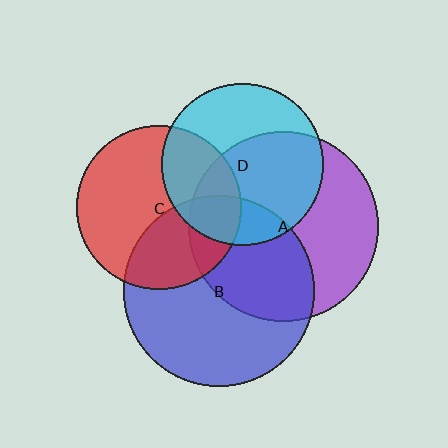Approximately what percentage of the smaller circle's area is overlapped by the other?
Approximately 55%.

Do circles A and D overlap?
Yes.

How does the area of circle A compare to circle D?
Approximately 1.4 times.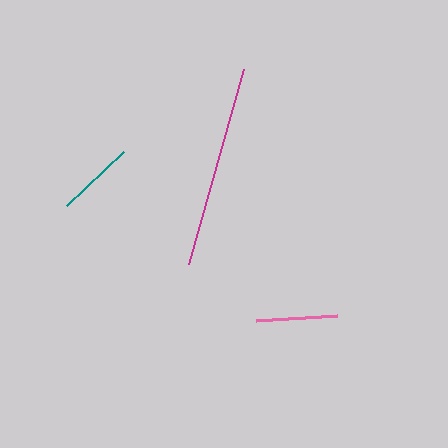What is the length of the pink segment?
The pink segment is approximately 81 pixels long.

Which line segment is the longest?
The magenta line is the longest at approximately 203 pixels.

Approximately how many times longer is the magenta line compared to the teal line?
The magenta line is approximately 2.6 times the length of the teal line.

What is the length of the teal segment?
The teal segment is approximately 78 pixels long.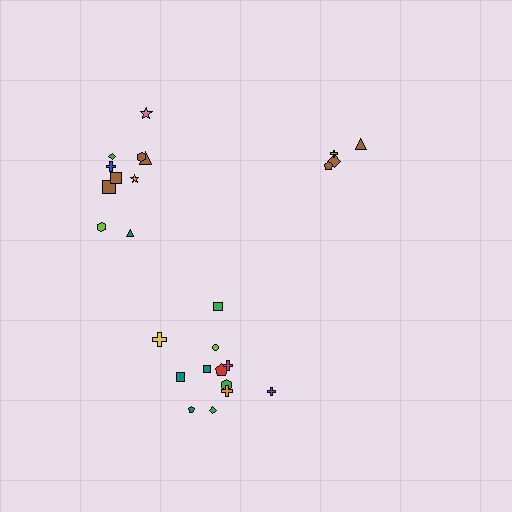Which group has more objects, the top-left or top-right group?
The top-left group.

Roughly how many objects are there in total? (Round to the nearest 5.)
Roughly 25 objects in total.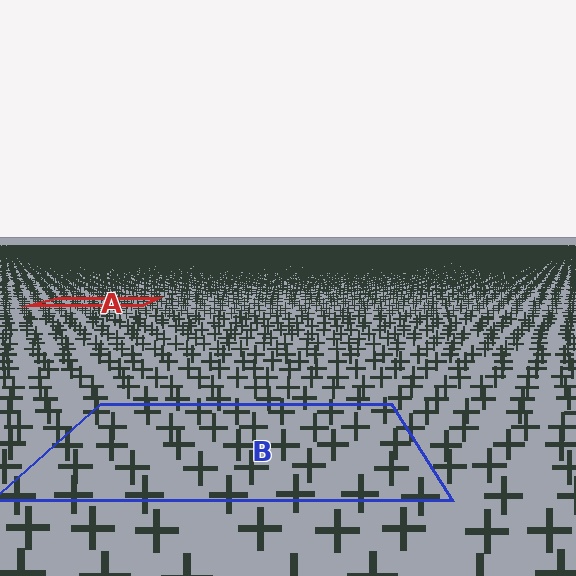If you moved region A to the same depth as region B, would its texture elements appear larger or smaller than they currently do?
They would appear larger. At a closer depth, the same texture elements are projected at a bigger on-screen size.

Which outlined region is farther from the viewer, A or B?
Region A is farther from the viewer — the texture elements inside it appear smaller and more densely packed.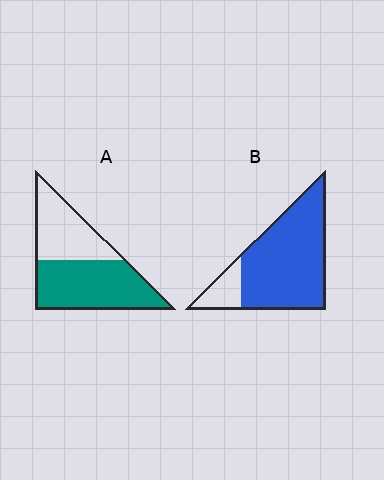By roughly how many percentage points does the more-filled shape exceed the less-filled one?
By roughly 25 percentage points (B over A).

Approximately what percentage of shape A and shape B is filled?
A is approximately 60% and B is approximately 85%.